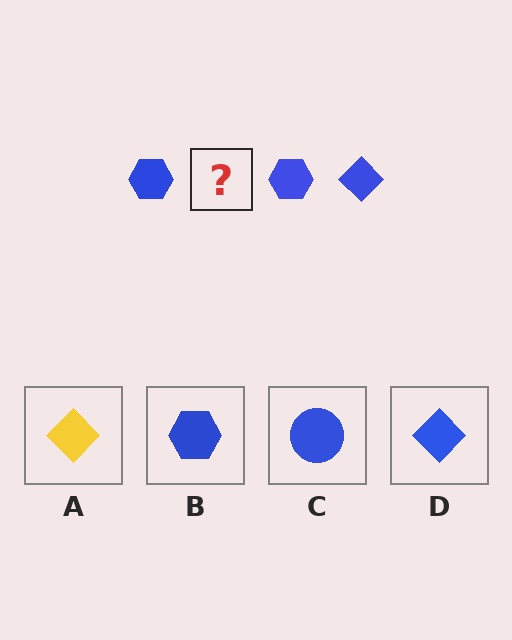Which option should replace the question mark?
Option D.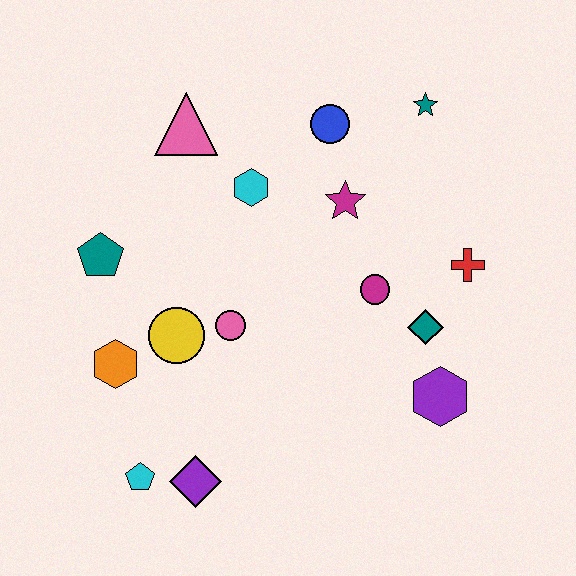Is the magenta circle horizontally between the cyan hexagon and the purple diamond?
No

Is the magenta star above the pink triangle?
No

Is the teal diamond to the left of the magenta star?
No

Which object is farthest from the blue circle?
The cyan pentagon is farthest from the blue circle.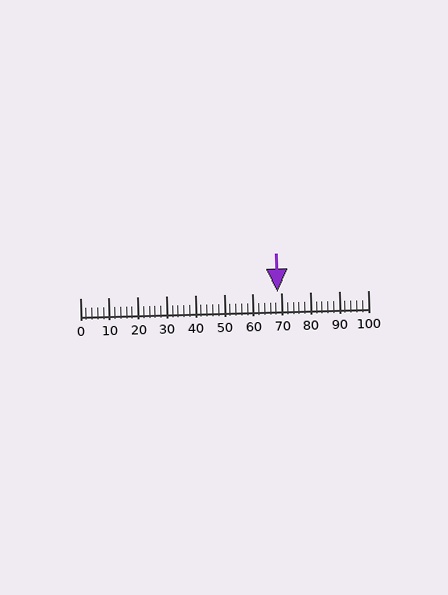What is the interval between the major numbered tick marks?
The major tick marks are spaced 10 units apart.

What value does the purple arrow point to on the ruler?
The purple arrow points to approximately 69.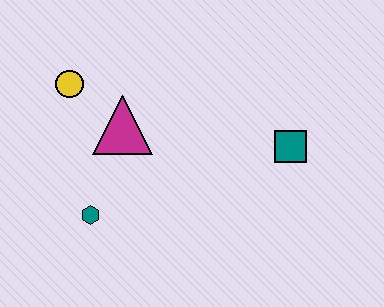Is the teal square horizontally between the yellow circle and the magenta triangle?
No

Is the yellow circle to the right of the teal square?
No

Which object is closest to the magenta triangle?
The yellow circle is closest to the magenta triangle.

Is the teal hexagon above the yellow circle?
No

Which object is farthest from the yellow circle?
The teal square is farthest from the yellow circle.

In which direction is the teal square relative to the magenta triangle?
The teal square is to the right of the magenta triangle.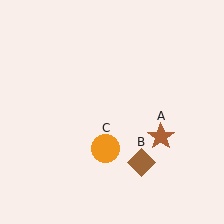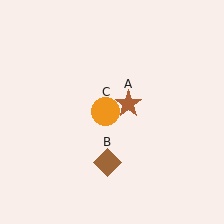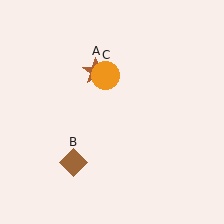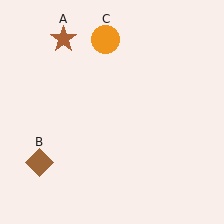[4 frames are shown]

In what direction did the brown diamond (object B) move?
The brown diamond (object B) moved left.